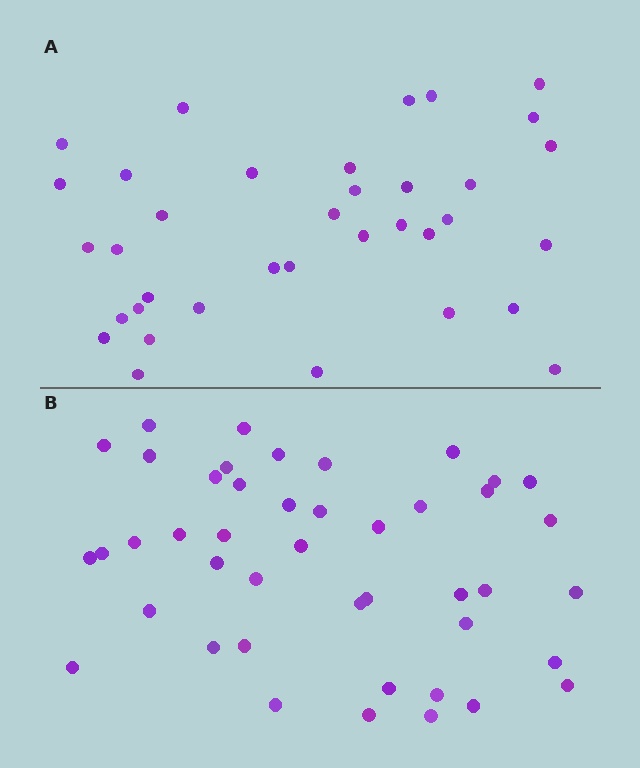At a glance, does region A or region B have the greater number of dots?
Region B (the bottom region) has more dots.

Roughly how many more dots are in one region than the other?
Region B has roughly 8 or so more dots than region A.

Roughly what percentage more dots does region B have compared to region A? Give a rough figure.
About 20% more.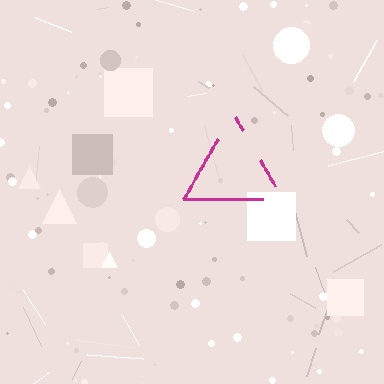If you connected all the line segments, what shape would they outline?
They would outline a triangle.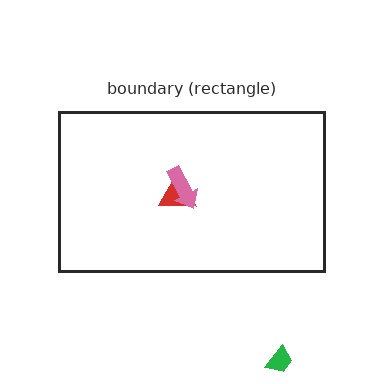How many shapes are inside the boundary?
2 inside, 1 outside.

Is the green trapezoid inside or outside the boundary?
Outside.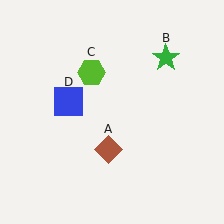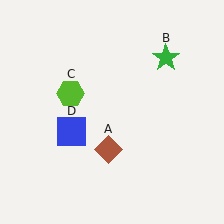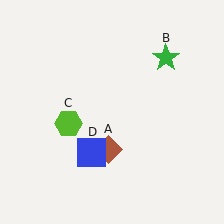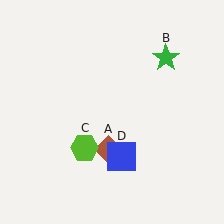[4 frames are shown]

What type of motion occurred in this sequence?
The lime hexagon (object C), blue square (object D) rotated counterclockwise around the center of the scene.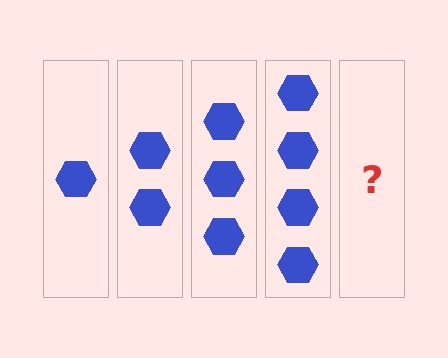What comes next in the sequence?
The next element should be 5 hexagons.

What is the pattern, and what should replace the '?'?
The pattern is that each step adds one more hexagon. The '?' should be 5 hexagons.